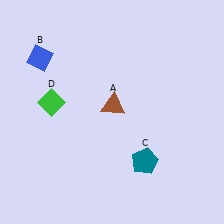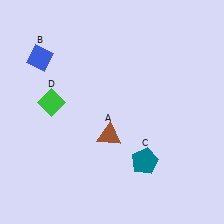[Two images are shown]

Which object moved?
The brown triangle (A) moved down.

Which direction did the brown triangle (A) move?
The brown triangle (A) moved down.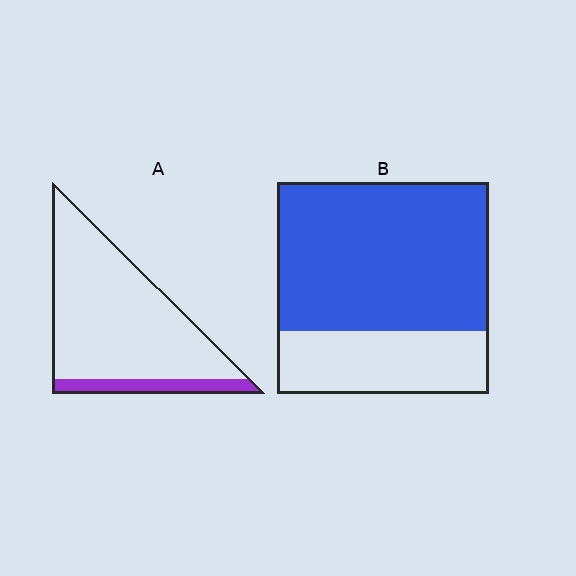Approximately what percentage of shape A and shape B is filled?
A is approximately 15% and B is approximately 70%.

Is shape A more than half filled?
No.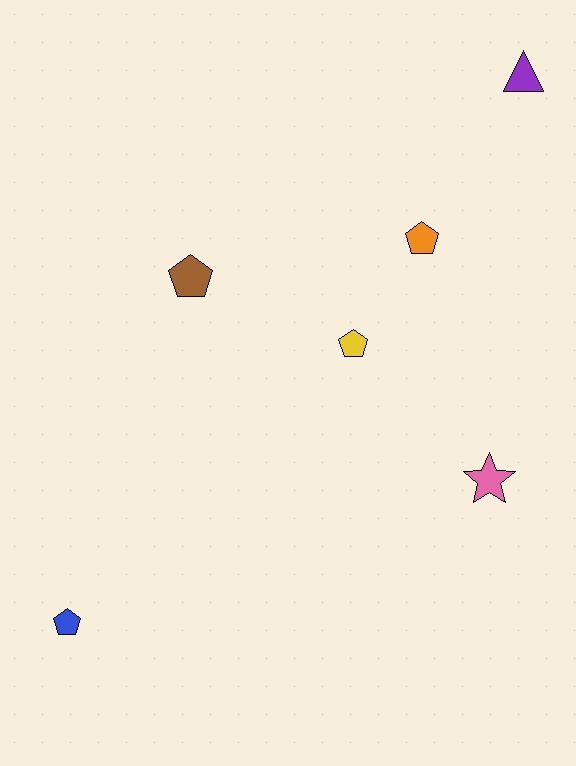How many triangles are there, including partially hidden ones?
There is 1 triangle.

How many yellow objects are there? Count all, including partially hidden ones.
There is 1 yellow object.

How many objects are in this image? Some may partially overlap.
There are 6 objects.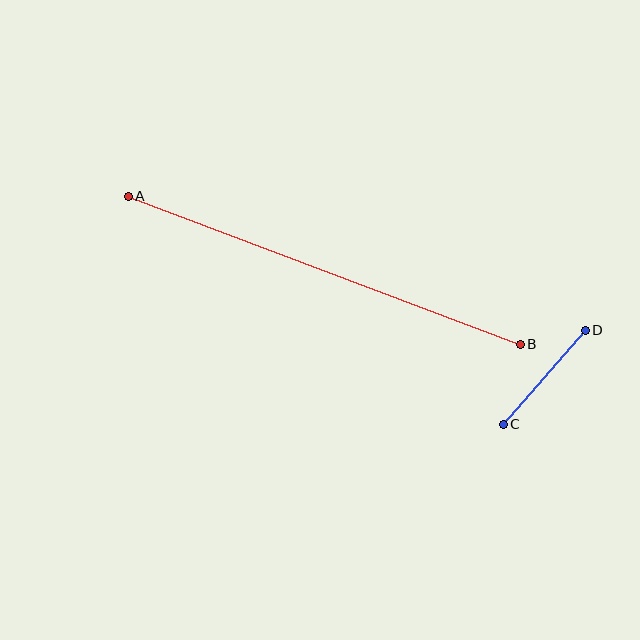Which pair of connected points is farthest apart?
Points A and B are farthest apart.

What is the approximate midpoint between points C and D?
The midpoint is at approximately (544, 377) pixels.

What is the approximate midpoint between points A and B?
The midpoint is at approximately (324, 270) pixels.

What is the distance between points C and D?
The distance is approximately 125 pixels.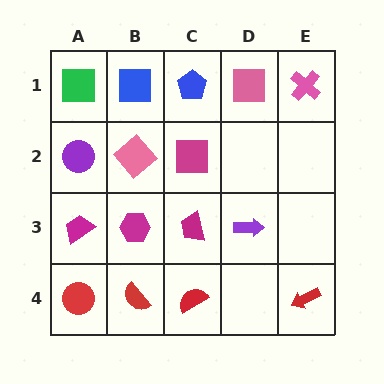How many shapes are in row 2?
3 shapes.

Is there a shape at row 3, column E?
No, that cell is empty.